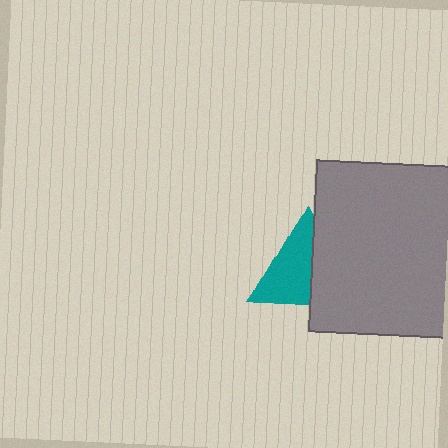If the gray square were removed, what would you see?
You would see the complete teal triangle.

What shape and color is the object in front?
The object in front is a gray square.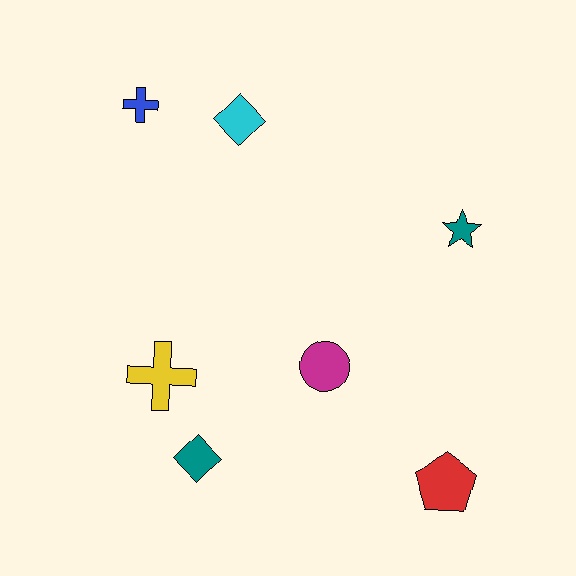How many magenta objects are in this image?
There is 1 magenta object.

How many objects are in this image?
There are 7 objects.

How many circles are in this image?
There is 1 circle.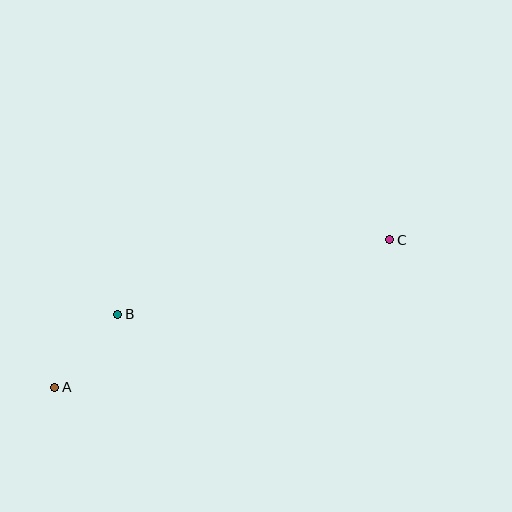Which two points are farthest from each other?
Points A and C are farthest from each other.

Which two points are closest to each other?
Points A and B are closest to each other.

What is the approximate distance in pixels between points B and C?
The distance between B and C is approximately 282 pixels.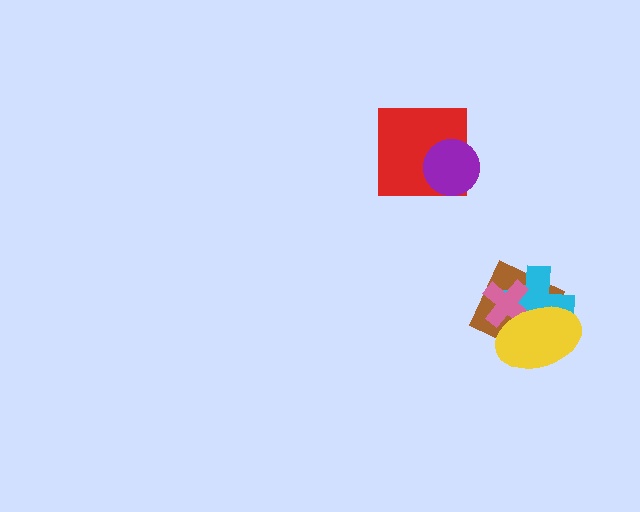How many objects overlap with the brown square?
3 objects overlap with the brown square.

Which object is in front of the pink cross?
The yellow ellipse is in front of the pink cross.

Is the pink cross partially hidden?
Yes, it is partially covered by another shape.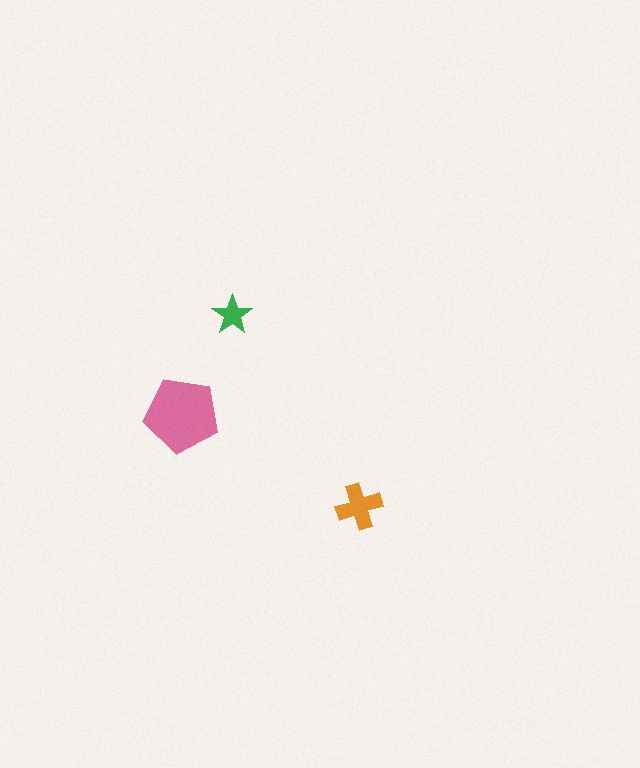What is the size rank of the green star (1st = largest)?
3rd.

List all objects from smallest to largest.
The green star, the orange cross, the pink pentagon.